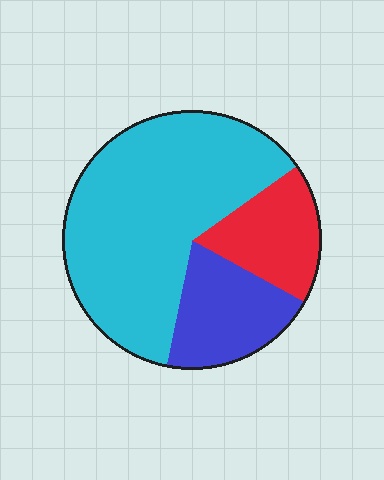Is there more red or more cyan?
Cyan.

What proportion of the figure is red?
Red takes up between a sixth and a third of the figure.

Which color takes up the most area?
Cyan, at roughly 60%.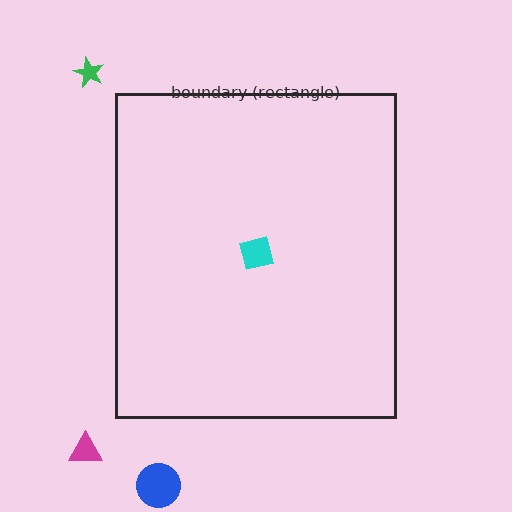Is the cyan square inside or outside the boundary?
Inside.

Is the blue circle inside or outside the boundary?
Outside.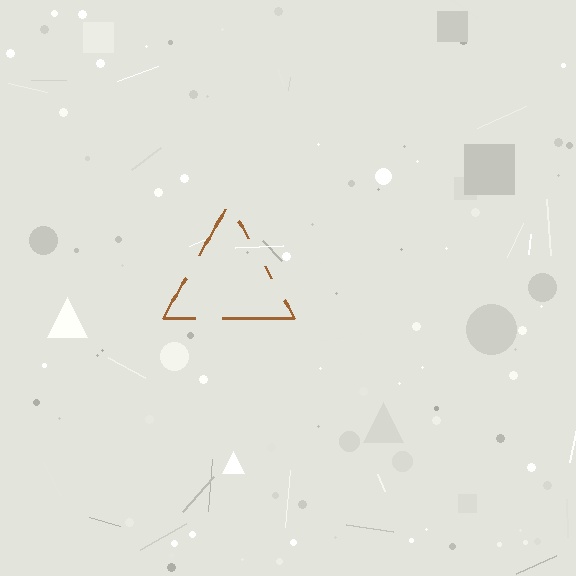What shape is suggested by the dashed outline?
The dashed outline suggests a triangle.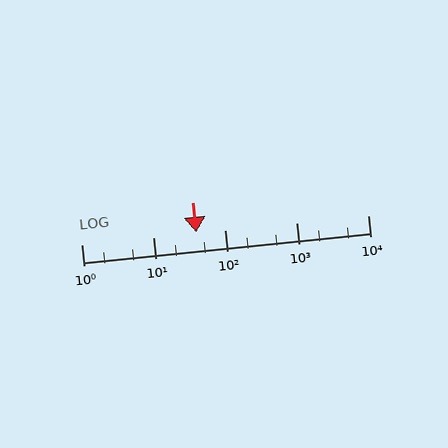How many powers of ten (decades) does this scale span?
The scale spans 4 decades, from 1 to 10000.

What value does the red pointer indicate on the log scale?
The pointer indicates approximately 40.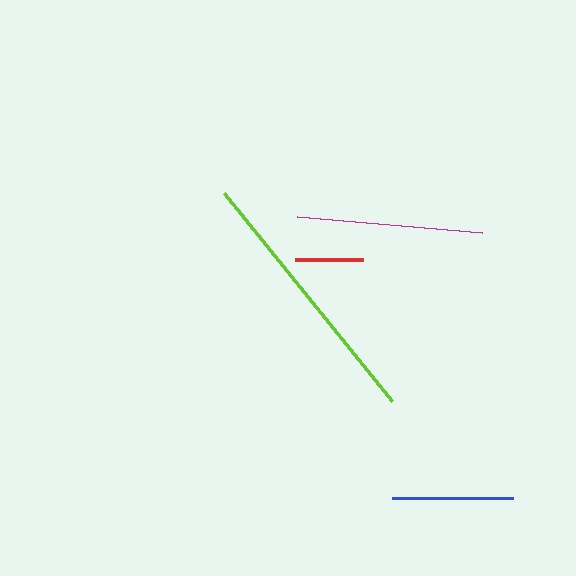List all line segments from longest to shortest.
From longest to shortest: lime, magenta, blue, red.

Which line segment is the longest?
The lime line is the longest at approximately 268 pixels.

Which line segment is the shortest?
The red line is the shortest at approximately 68 pixels.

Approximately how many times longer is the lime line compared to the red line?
The lime line is approximately 3.9 times the length of the red line.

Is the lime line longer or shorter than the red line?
The lime line is longer than the red line.